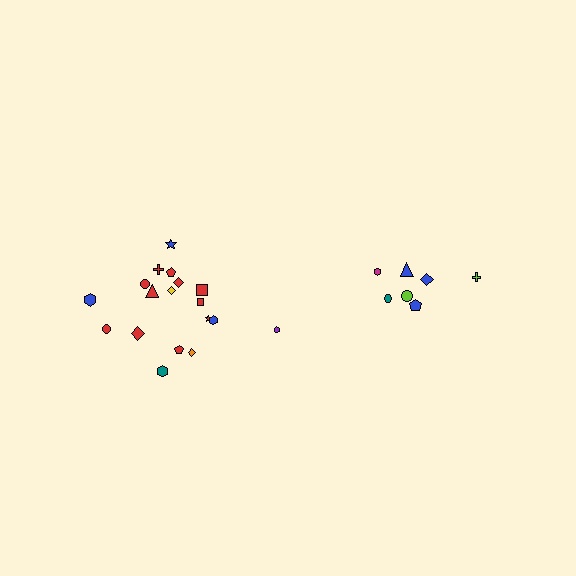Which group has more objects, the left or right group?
The left group.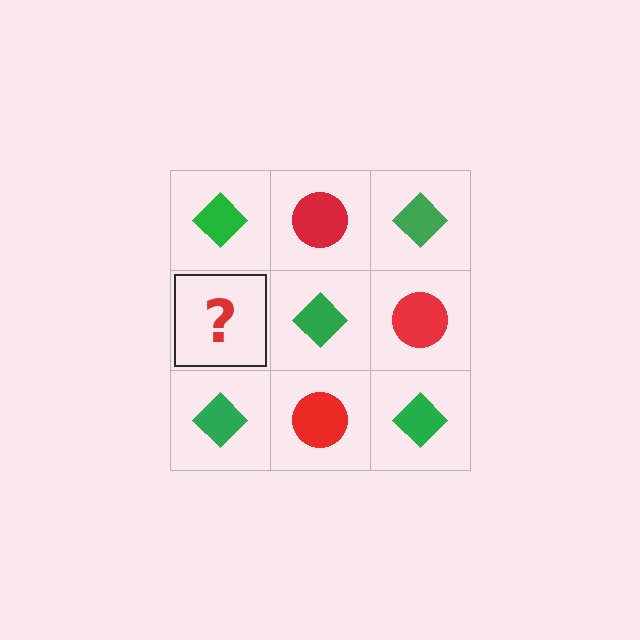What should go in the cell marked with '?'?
The missing cell should contain a red circle.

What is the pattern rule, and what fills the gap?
The rule is that it alternates green diamond and red circle in a checkerboard pattern. The gap should be filled with a red circle.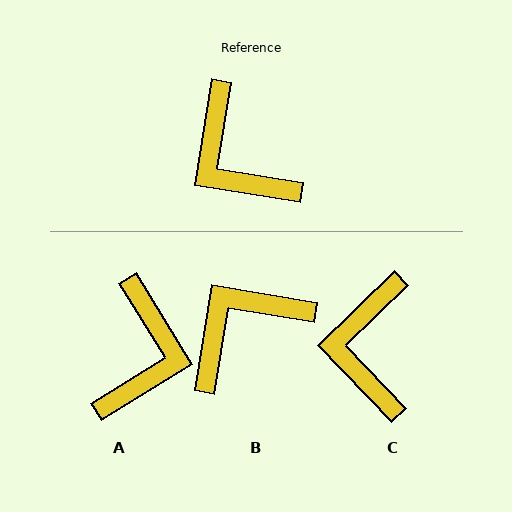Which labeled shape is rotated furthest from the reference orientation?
A, about 131 degrees away.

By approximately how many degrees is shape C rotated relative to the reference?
Approximately 37 degrees clockwise.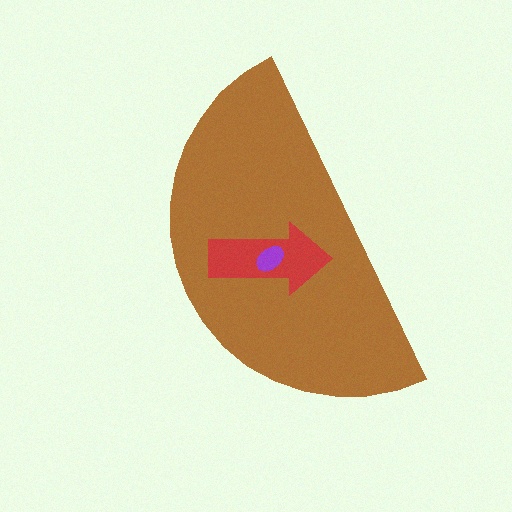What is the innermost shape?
The purple ellipse.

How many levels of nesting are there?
3.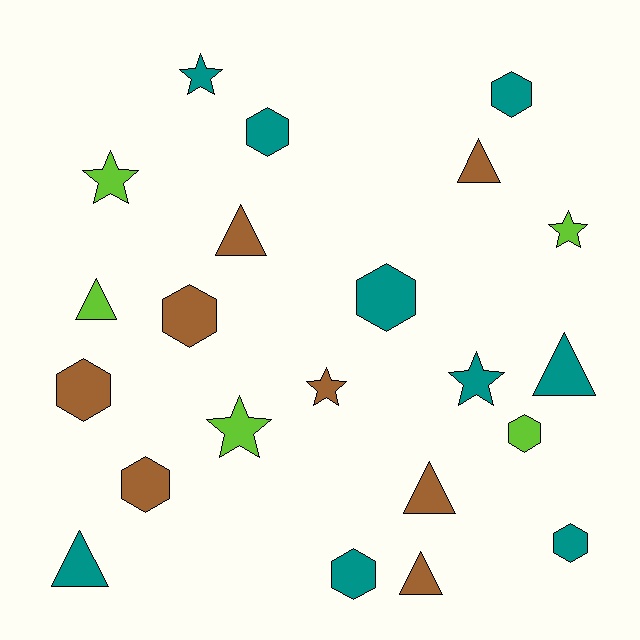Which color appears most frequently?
Teal, with 9 objects.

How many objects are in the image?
There are 22 objects.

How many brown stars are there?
There is 1 brown star.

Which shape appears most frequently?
Hexagon, with 9 objects.